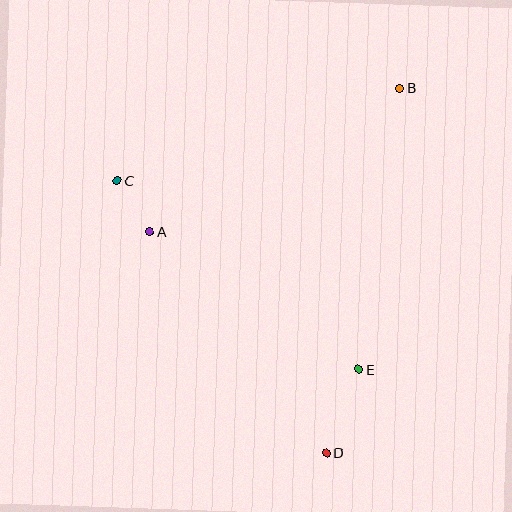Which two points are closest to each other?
Points A and C are closest to each other.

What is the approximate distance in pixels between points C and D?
The distance between C and D is approximately 344 pixels.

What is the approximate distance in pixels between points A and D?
The distance between A and D is approximately 284 pixels.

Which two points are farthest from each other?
Points B and D are farthest from each other.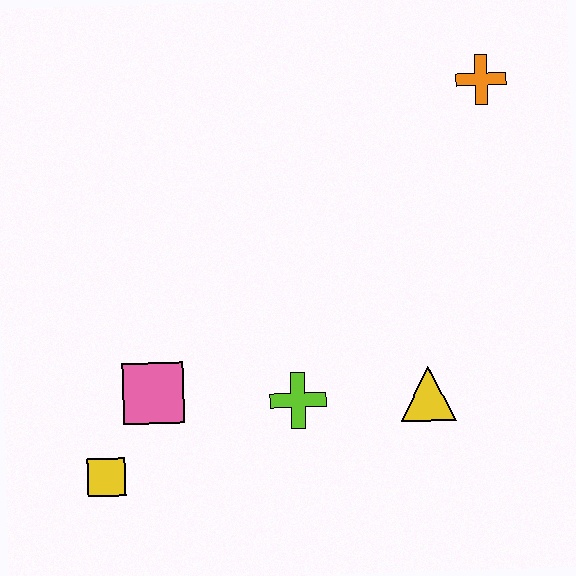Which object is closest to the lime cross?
The yellow triangle is closest to the lime cross.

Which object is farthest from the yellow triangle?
The yellow square is farthest from the yellow triangle.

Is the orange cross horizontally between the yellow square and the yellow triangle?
No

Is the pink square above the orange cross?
No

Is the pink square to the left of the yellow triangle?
Yes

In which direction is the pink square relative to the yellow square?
The pink square is above the yellow square.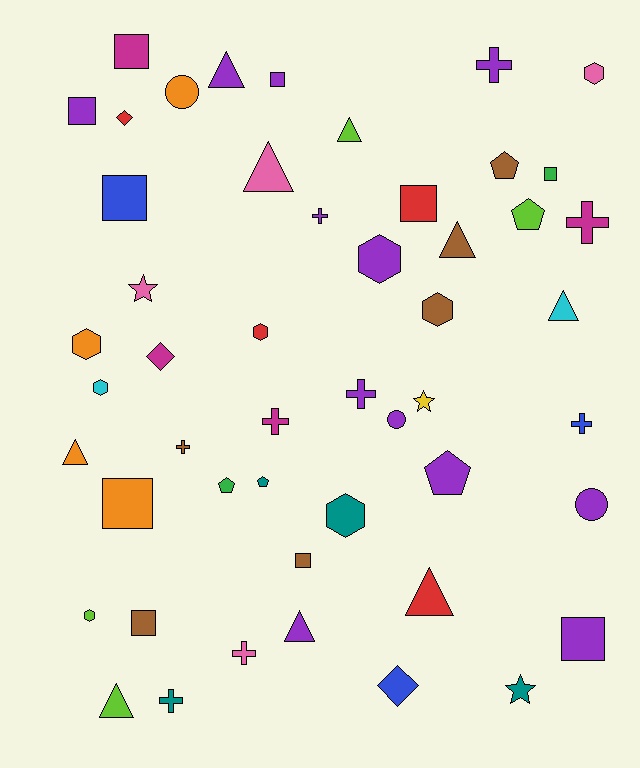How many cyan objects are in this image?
There are 2 cyan objects.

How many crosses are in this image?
There are 9 crosses.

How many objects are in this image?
There are 50 objects.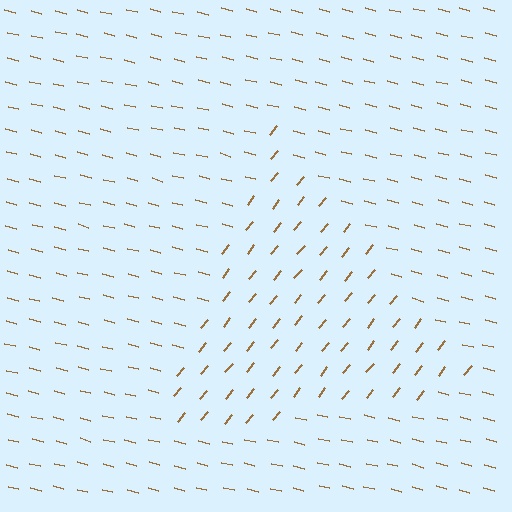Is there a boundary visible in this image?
Yes, there is a texture boundary formed by a change in line orientation.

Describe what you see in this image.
The image is filled with small brown line segments. A triangle region in the image has lines oriented differently from the surrounding lines, creating a visible texture boundary.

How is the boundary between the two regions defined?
The boundary is defined purely by a change in line orientation (approximately 66 degrees difference). All lines are the same color and thickness.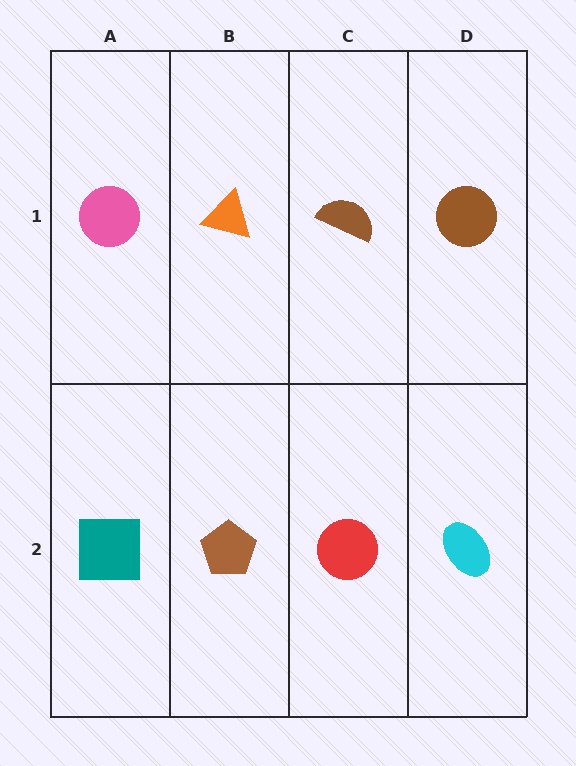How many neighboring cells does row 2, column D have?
2.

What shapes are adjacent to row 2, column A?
A pink circle (row 1, column A), a brown pentagon (row 2, column B).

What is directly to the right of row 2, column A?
A brown pentagon.